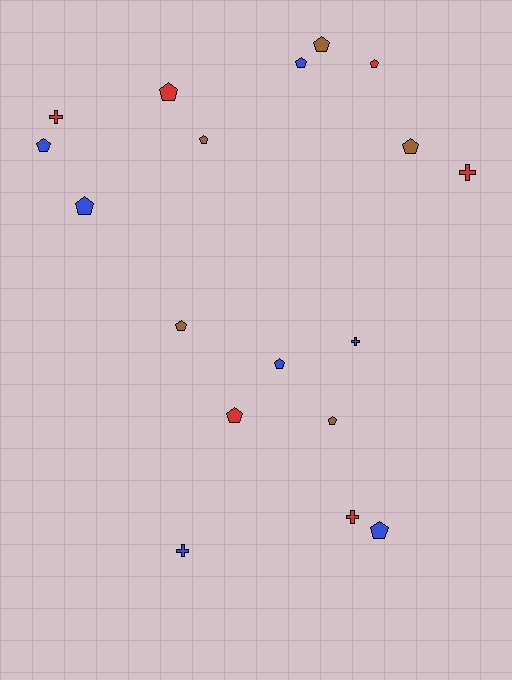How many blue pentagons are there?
There are 5 blue pentagons.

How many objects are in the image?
There are 18 objects.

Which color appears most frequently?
Blue, with 7 objects.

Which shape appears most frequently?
Pentagon, with 13 objects.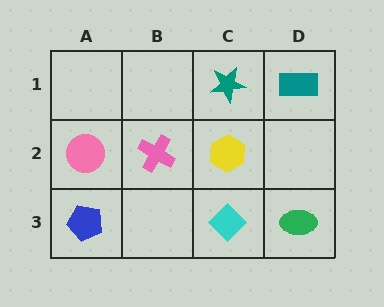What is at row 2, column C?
A yellow hexagon.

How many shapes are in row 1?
2 shapes.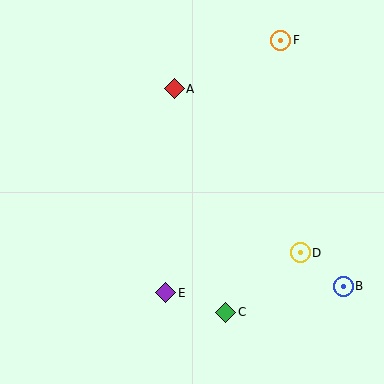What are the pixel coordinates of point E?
Point E is at (166, 293).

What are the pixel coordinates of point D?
Point D is at (300, 253).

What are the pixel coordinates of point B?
Point B is at (343, 286).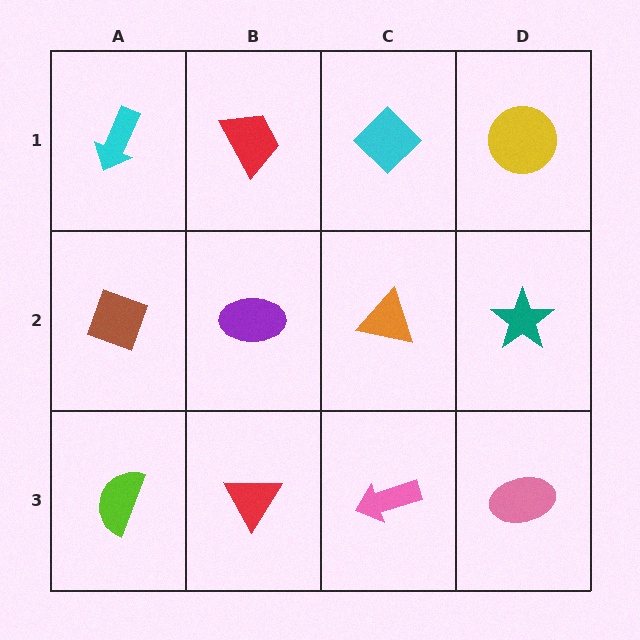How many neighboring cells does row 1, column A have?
2.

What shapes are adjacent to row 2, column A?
A cyan arrow (row 1, column A), a lime semicircle (row 3, column A), a purple ellipse (row 2, column B).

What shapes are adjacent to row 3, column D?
A teal star (row 2, column D), a pink arrow (row 3, column C).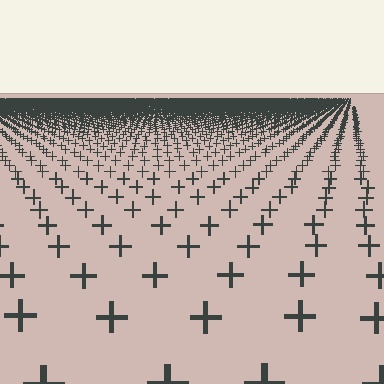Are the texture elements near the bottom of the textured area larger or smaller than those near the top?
Larger. Near the bottom, elements are closer to the viewer and appear at a bigger on-screen size.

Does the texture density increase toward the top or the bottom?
Density increases toward the top.